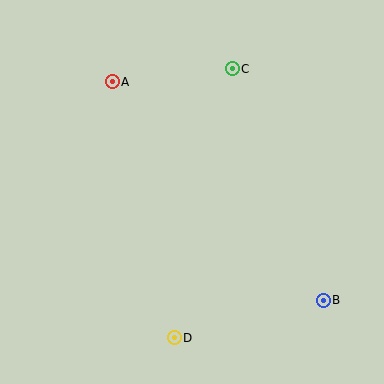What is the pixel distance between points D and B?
The distance between D and B is 153 pixels.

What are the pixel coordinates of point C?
Point C is at (232, 69).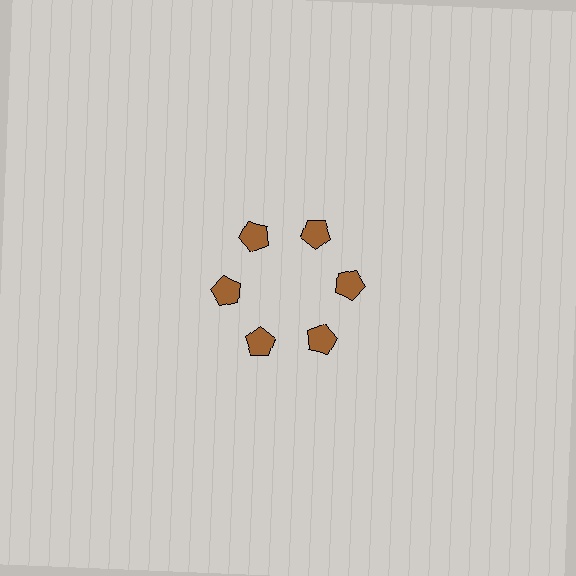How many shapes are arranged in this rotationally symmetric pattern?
There are 6 shapes, arranged in 6 groups of 1.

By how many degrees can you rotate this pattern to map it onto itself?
The pattern maps onto itself every 60 degrees of rotation.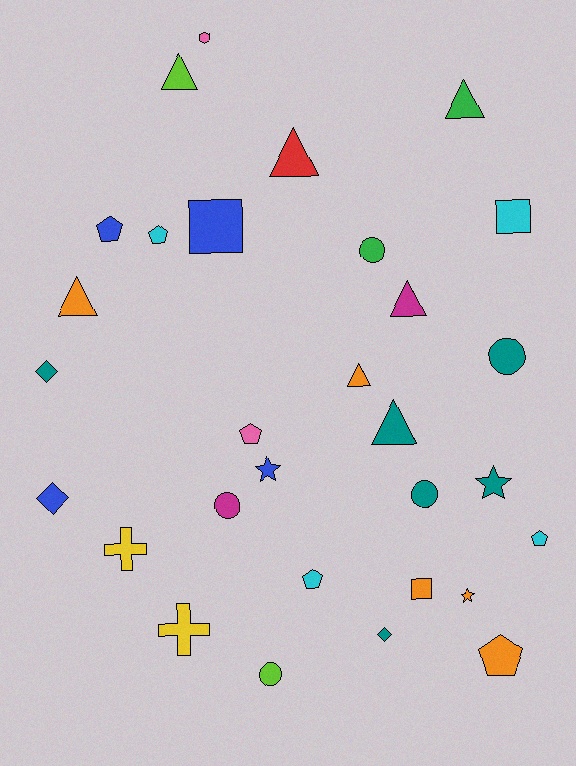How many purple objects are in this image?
There are no purple objects.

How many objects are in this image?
There are 30 objects.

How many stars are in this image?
There are 3 stars.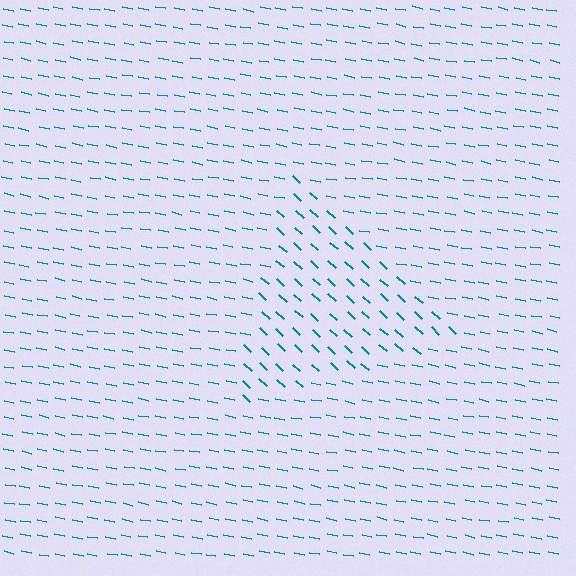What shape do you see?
I see a triangle.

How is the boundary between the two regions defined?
The boundary is defined purely by a change in line orientation (approximately 31 degrees difference). All lines are the same color and thickness.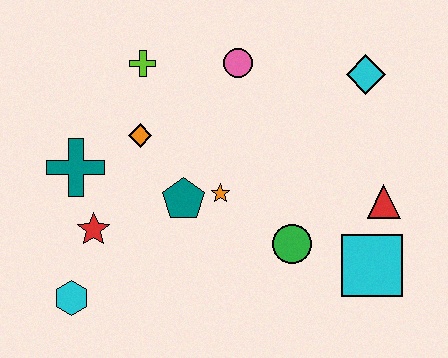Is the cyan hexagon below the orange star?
Yes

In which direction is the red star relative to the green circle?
The red star is to the left of the green circle.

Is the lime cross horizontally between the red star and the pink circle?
Yes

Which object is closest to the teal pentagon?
The orange star is closest to the teal pentagon.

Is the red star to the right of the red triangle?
No